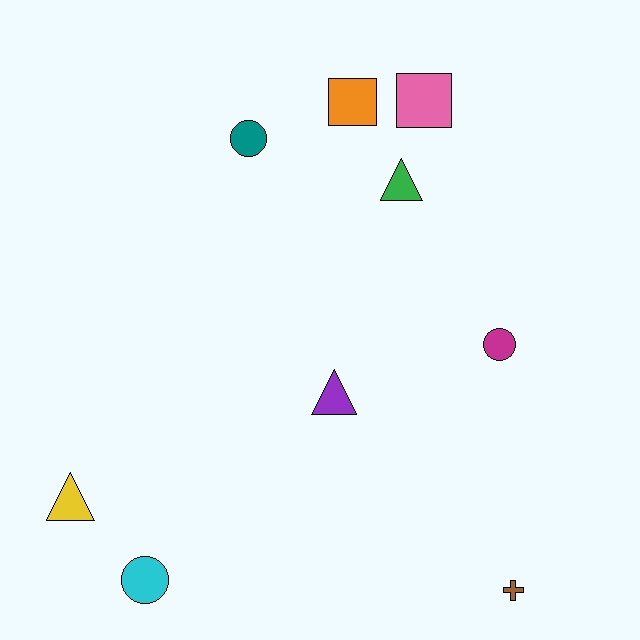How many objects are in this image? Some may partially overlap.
There are 9 objects.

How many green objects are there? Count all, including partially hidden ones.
There is 1 green object.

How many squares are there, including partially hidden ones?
There are 2 squares.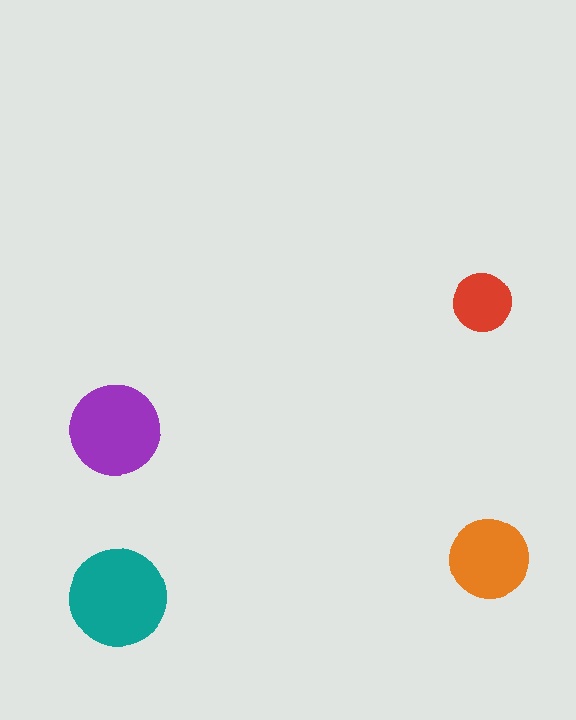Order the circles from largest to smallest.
the teal one, the purple one, the orange one, the red one.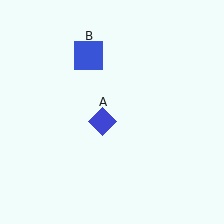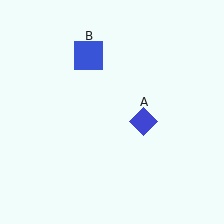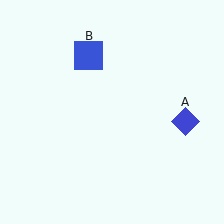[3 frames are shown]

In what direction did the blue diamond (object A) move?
The blue diamond (object A) moved right.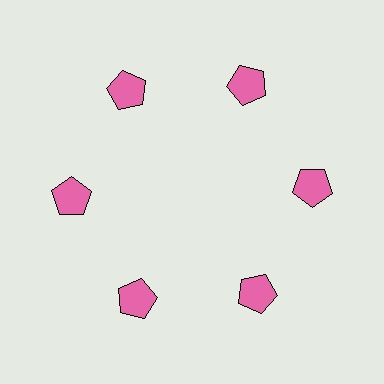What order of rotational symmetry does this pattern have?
This pattern has 6-fold rotational symmetry.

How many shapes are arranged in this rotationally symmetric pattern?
There are 6 shapes, arranged in 6 groups of 1.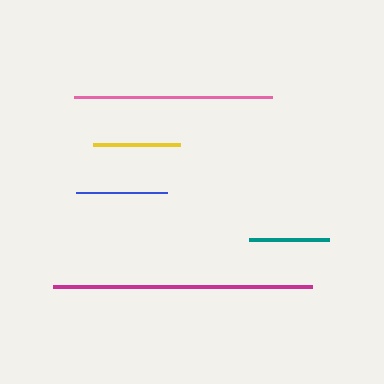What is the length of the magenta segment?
The magenta segment is approximately 260 pixels long.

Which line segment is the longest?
The magenta line is the longest at approximately 260 pixels.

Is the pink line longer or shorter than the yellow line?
The pink line is longer than the yellow line.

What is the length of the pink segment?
The pink segment is approximately 198 pixels long.